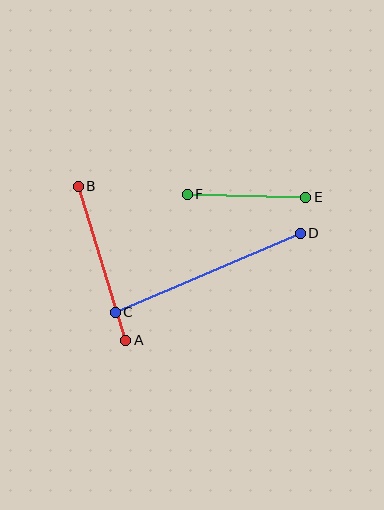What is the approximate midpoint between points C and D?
The midpoint is at approximately (208, 273) pixels.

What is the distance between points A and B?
The distance is approximately 161 pixels.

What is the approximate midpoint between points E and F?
The midpoint is at approximately (246, 196) pixels.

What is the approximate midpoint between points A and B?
The midpoint is at approximately (102, 263) pixels.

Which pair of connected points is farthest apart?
Points C and D are farthest apart.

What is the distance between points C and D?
The distance is approximately 202 pixels.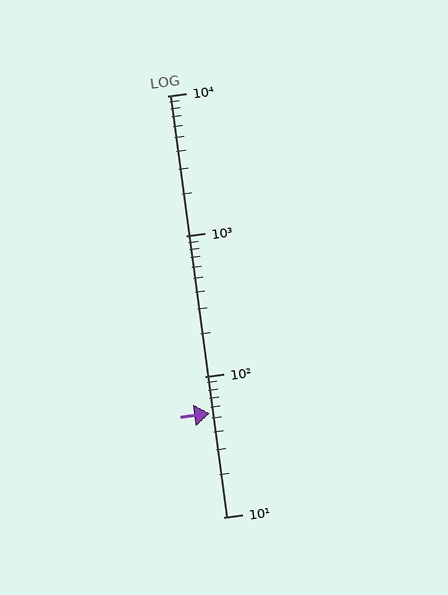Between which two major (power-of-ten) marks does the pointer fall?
The pointer is between 10 and 100.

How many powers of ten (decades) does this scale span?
The scale spans 3 decades, from 10 to 10000.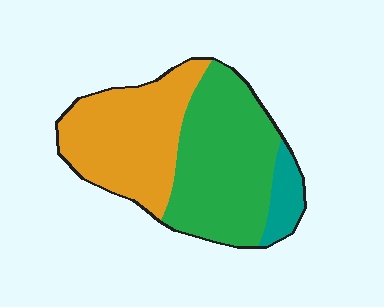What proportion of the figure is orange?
Orange covers about 40% of the figure.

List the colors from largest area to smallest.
From largest to smallest: green, orange, teal.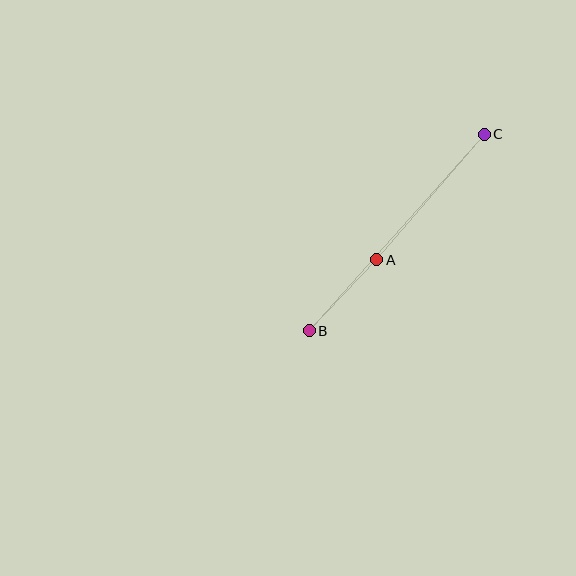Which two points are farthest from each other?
Points B and C are farthest from each other.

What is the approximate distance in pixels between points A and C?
The distance between A and C is approximately 165 pixels.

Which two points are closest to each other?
Points A and B are closest to each other.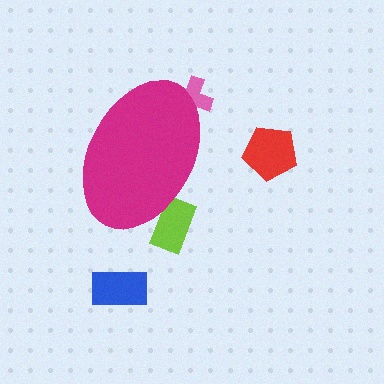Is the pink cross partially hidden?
Yes, the pink cross is partially hidden behind the magenta ellipse.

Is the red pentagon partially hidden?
No, the red pentagon is fully visible.